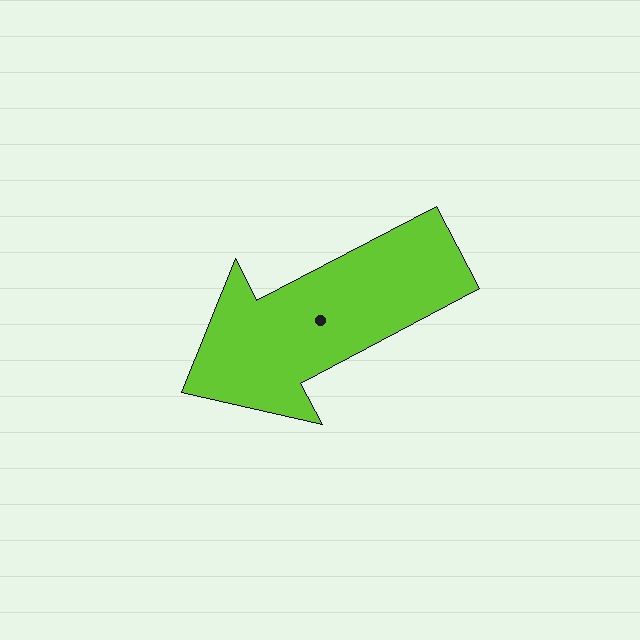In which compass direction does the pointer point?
Southwest.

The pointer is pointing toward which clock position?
Roughly 8 o'clock.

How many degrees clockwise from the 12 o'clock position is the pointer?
Approximately 242 degrees.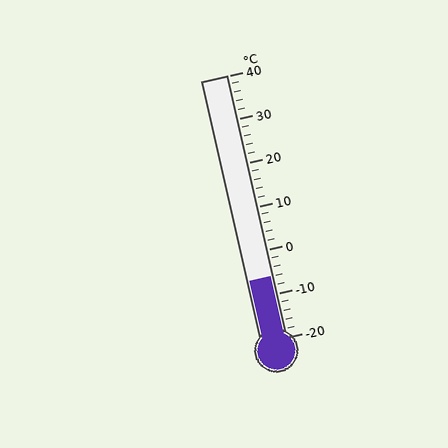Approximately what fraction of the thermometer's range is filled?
The thermometer is filled to approximately 25% of its range.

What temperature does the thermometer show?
The thermometer shows approximately -6°C.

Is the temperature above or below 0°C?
The temperature is below 0°C.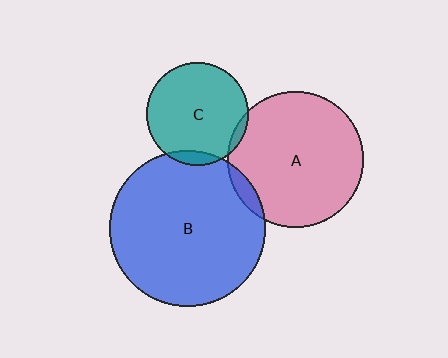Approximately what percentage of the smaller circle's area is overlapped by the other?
Approximately 5%.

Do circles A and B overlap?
Yes.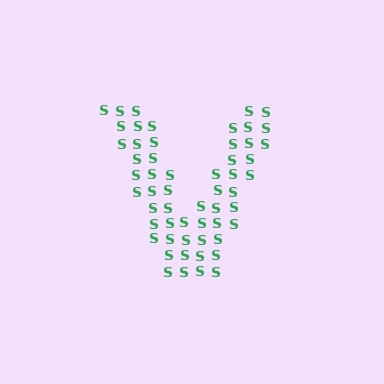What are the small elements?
The small elements are letter S's.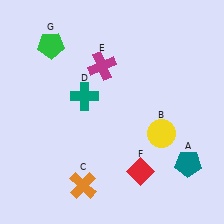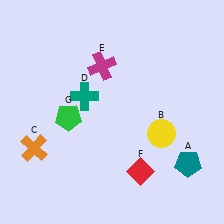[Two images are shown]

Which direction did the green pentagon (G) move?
The green pentagon (G) moved down.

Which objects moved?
The objects that moved are: the orange cross (C), the green pentagon (G).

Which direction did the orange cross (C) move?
The orange cross (C) moved left.